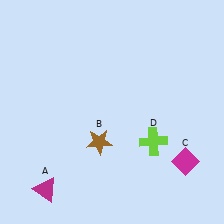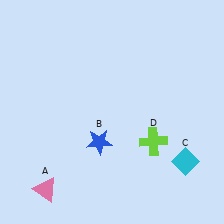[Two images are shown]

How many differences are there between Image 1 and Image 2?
There are 3 differences between the two images.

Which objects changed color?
A changed from magenta to pink. B changed from brown to blue. C changed from magenta to cyan.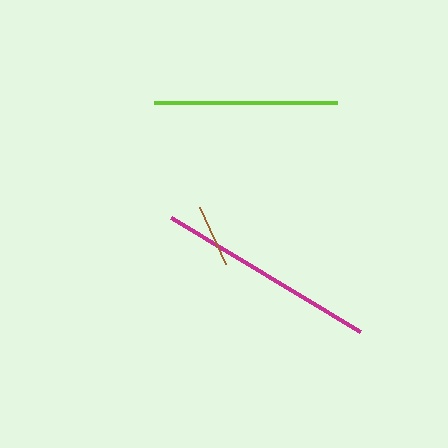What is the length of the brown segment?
The brown segment is approximately 63 pixels long.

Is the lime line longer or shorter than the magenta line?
The magenta line is longer than the lime line.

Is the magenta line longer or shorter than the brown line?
The magenta line is longer than the brown line.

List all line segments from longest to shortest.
From longest to shortest: magenta, lime, brown.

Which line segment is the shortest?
The brown line is the shortest at approximately 63 pixels.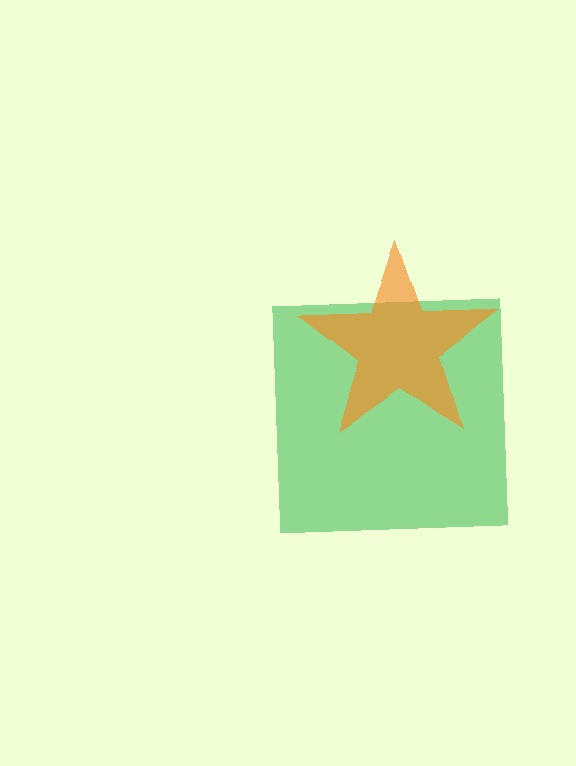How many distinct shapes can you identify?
There are 2 distinct shapes: a green square, an orange star.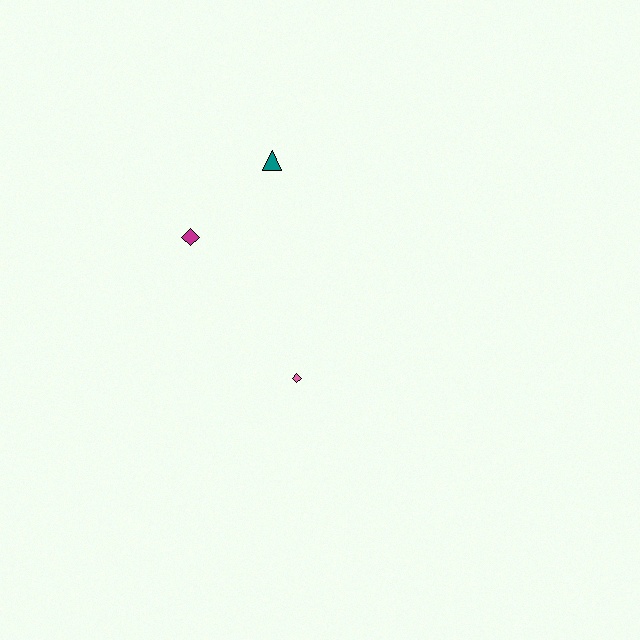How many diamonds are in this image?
There are 2 diamonds.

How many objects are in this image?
There are 3 objects.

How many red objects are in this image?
There are no red objects.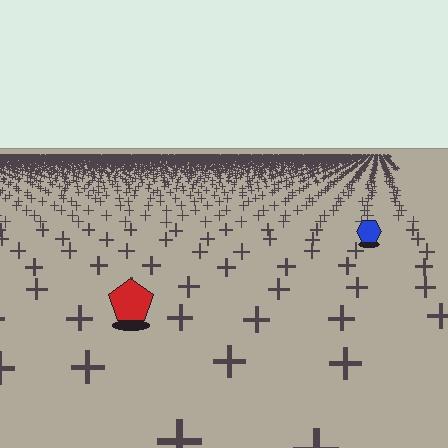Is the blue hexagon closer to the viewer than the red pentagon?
No. The red pentagon is closer — you can tell from the texture gradient: the ground texture is coarser near it.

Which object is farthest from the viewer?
The blue hexagon is farthest from the viewer. It appears smaller and the ground texture around it is denser.